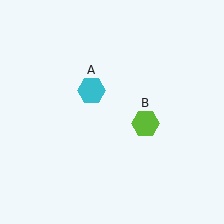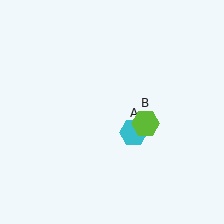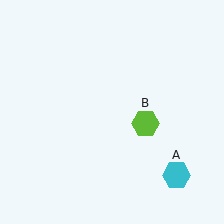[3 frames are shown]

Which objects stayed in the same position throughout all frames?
Lime hexagon (object B) remained stationary.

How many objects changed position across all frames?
1 object changed position: cyan hexagon (object A).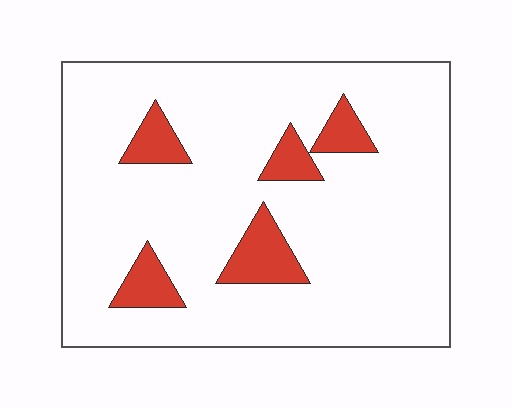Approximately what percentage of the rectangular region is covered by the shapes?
Approximately 10%.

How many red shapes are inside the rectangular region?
5.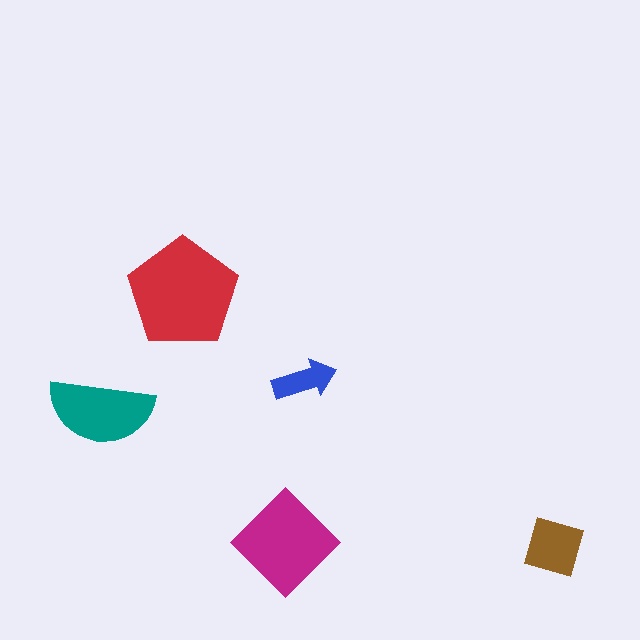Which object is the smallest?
The blue arrow.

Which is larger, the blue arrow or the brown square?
The brown square.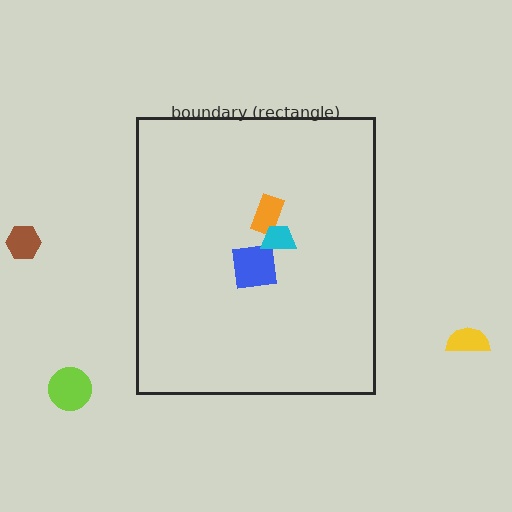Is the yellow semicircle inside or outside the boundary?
Outside.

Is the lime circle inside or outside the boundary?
Outside.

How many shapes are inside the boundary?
3 inside, 3 outside.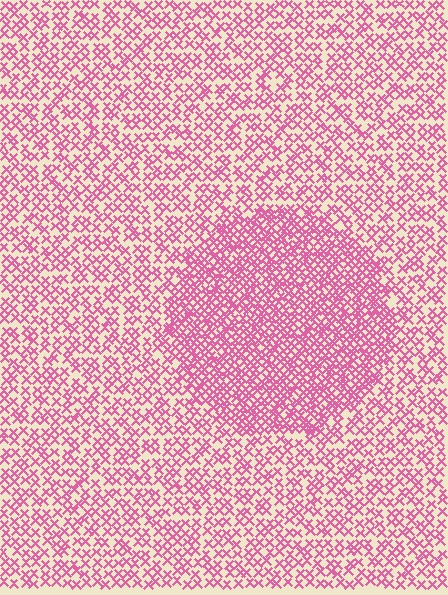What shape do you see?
I see a circle.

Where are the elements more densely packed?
The elements are more densely packed inside the circle boundary.